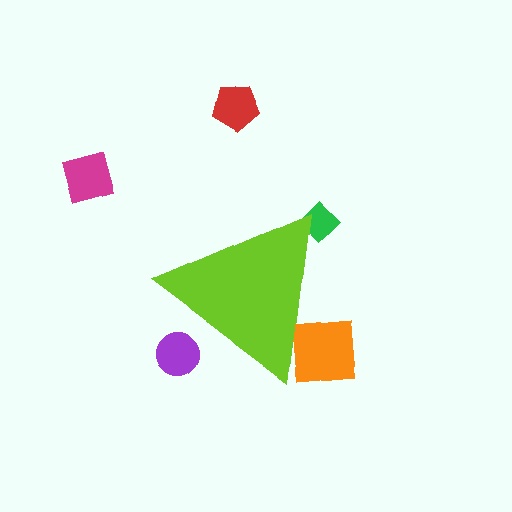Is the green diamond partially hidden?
Yes, the green diamond is partially hidden behind the lime triangle.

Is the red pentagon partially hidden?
No, the red pentagon is fully visible.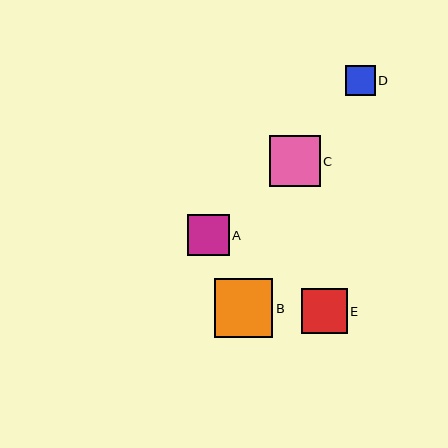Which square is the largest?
Square B is the largest with a size of approximately 59 pixels.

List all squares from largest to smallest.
From largest to smallest: B, C, E, A, D.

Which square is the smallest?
Square D is the smallest with a size of approximately 30 pixels.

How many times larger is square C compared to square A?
Square C is approximately 1.2 times the size of square A.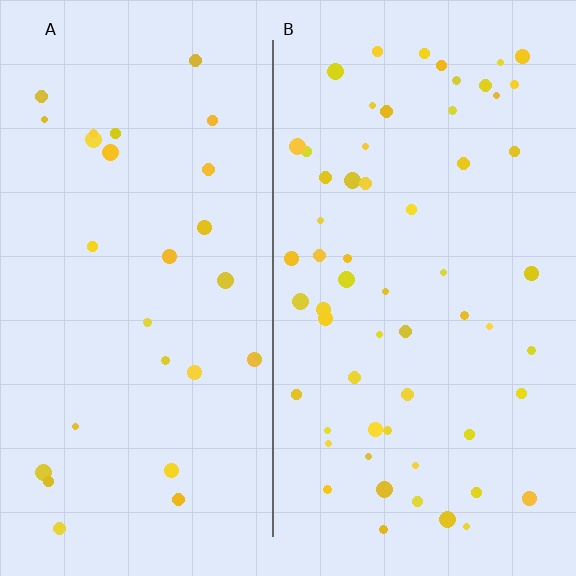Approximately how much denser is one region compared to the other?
Approximately 2.1× — region B over region A.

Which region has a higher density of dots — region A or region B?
B (the right).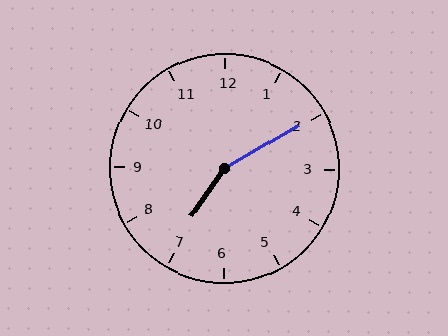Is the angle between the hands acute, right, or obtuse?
It is obtuse.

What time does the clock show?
7:10.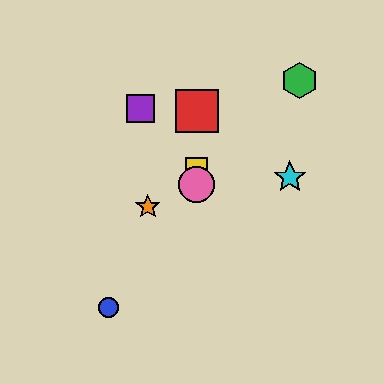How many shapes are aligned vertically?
3 shapes (the red square, the yellow square, the pink circle) are aligned vertically.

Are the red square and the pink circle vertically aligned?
Yes, both are at x≈197.